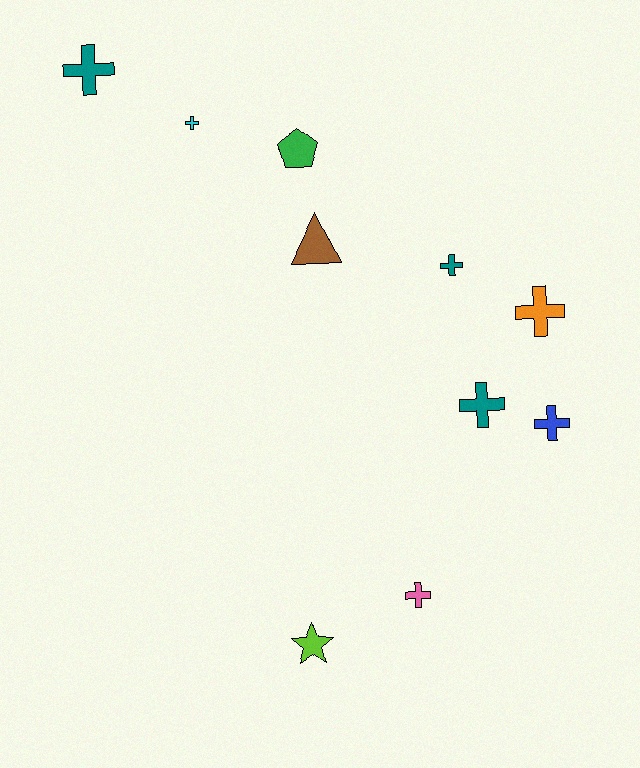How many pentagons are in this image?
There is 1 pentagon.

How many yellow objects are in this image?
There are no yellow objects.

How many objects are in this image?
There are 10 objects.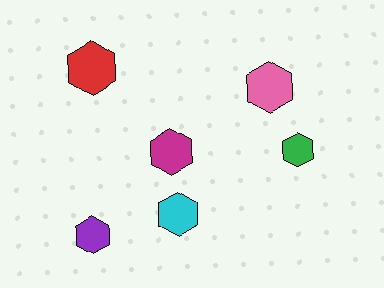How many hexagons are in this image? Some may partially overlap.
There are 6 hexagons.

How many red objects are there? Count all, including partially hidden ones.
There is 1 red object.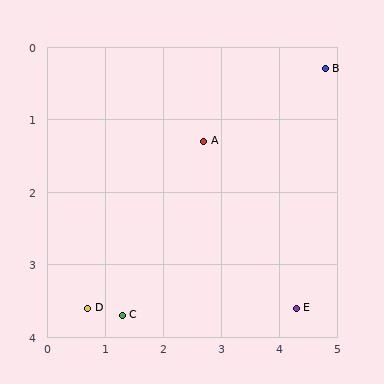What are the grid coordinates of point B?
Point B is at approximately (4.8, 0.3).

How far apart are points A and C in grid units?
Points A and C are about 2.8 grid units apart.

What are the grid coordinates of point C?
Point C is at approximately (1.3, 3.7).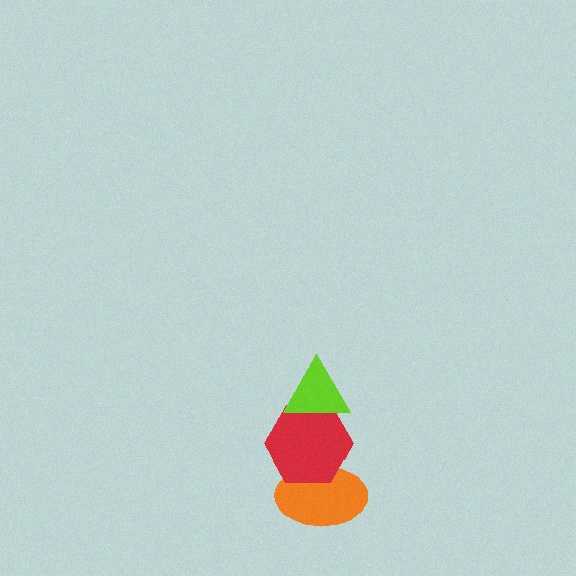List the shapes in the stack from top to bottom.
From top to bottom: the lime triangle, the red hexagon, the orange ellipse.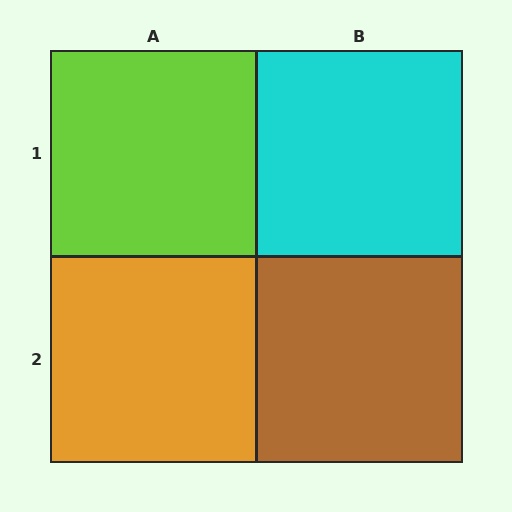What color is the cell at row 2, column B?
Brown.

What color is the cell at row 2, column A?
Orange.